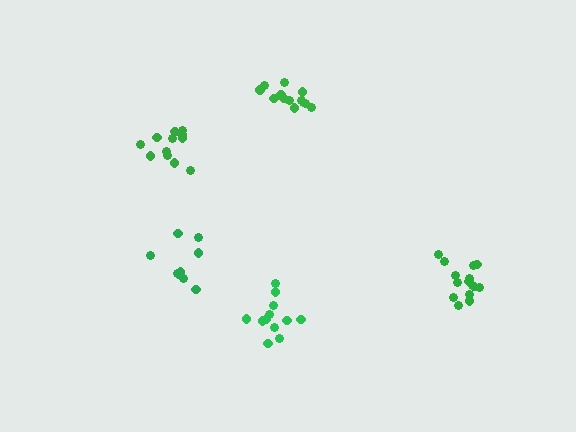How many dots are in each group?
Group 1: 13 dots, Group 2: 12 dots, Group 3: 12 dots, Group 4: 9 dots, Group 5: 15 dots (61 total).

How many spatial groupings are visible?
There are 5 spatial groupings.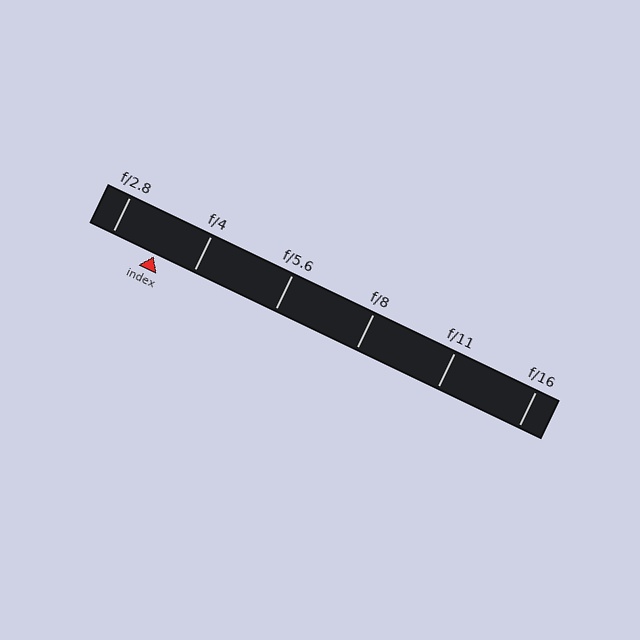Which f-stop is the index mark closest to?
The index mark is closest to f/4.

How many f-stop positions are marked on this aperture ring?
There are 6 f-stop positions marked.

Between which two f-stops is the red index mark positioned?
The index mark is between f/2.8 and f/4.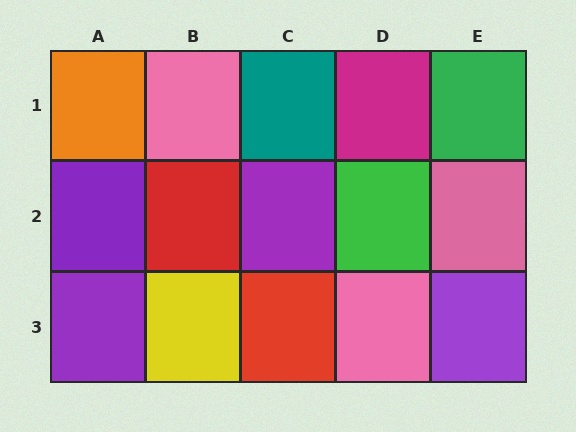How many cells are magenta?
1 cell is magenta.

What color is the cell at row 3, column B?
Yellow.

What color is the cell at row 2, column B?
Red.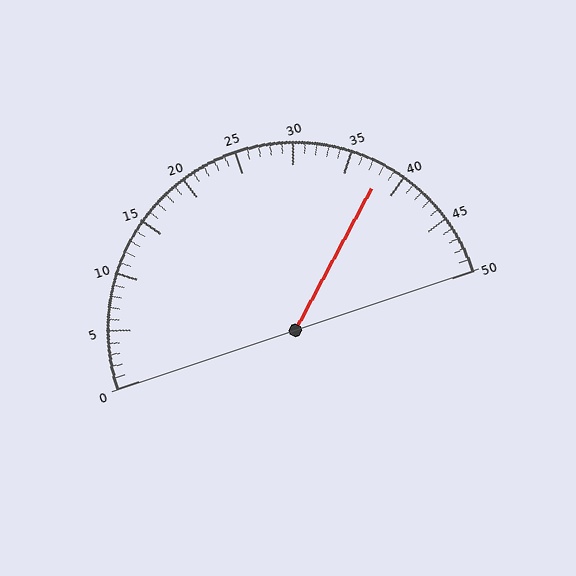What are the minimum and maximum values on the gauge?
The gauge ranges from 0 to 50.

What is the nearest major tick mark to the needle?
The nearest major tick mark is 40.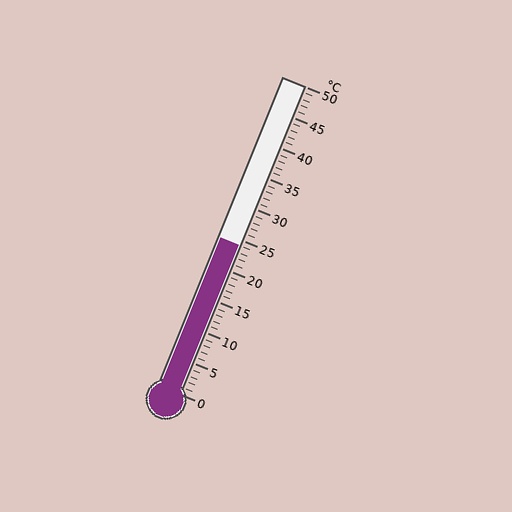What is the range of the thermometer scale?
The thermometer scale ranges from 0°C to 50°C.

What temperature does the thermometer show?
The thermometer shows approximately 24°C.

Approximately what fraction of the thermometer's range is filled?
The thermometer is filled to approximately 50% of its range.